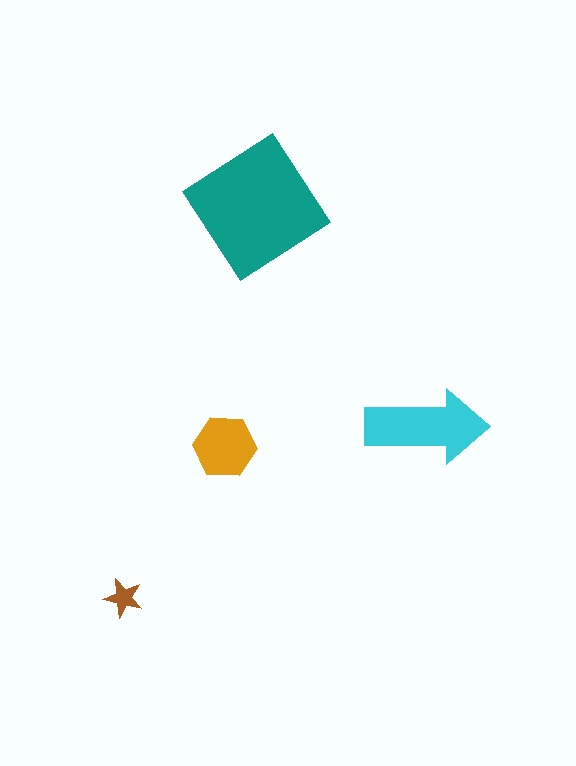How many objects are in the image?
There are 4 objects in the image.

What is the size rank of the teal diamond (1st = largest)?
1st.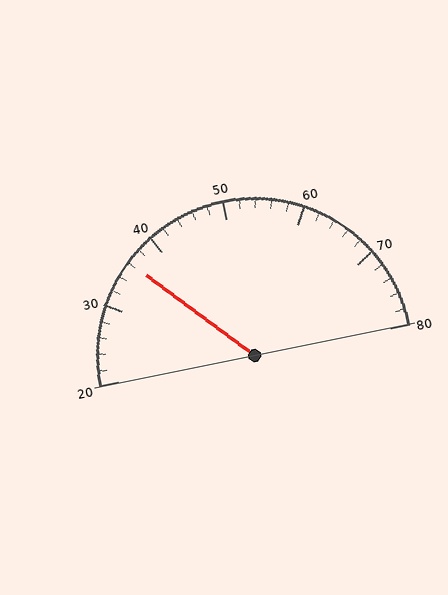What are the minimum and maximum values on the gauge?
The gauge ranges from 20 to 80.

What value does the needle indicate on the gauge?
The needle indicates approximately 36.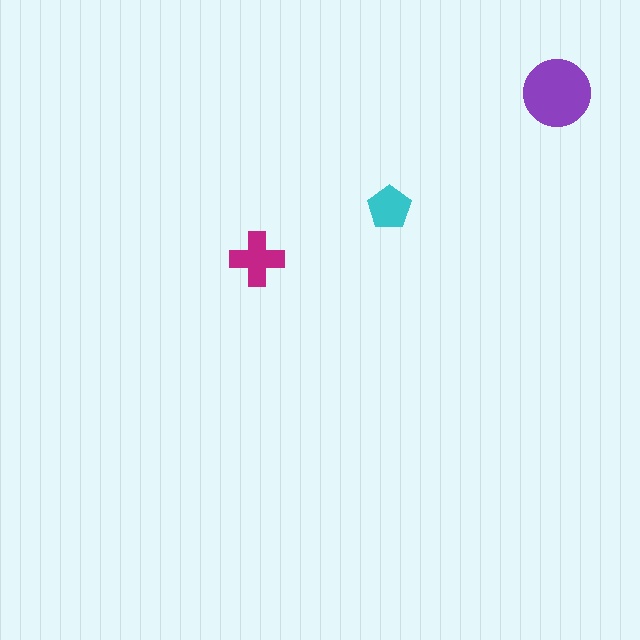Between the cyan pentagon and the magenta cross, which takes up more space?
The magenta cross.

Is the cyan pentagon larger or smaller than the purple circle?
Smaller.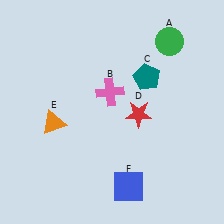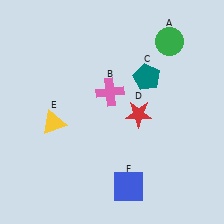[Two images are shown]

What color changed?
The triangle (E) changed from orange in Image 1 to yellow in Image 2.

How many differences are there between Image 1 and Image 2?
There is 1 difference between the two images.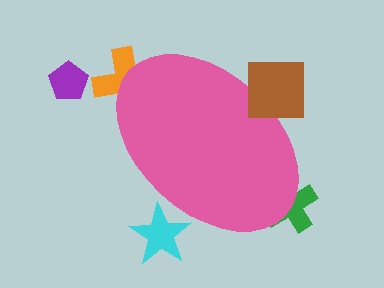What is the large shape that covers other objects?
A pink ellipse.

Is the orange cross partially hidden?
Yes, the orange cross is partially hidden behind the pink ellipse.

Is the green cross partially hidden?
Yes, the green cross is partially hidden behind the pink ellipse.